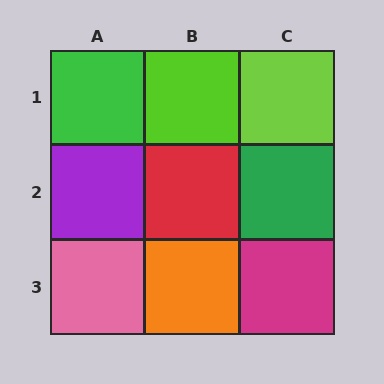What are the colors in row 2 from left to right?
Purple, red, green.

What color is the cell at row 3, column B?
Orange.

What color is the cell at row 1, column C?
Lime.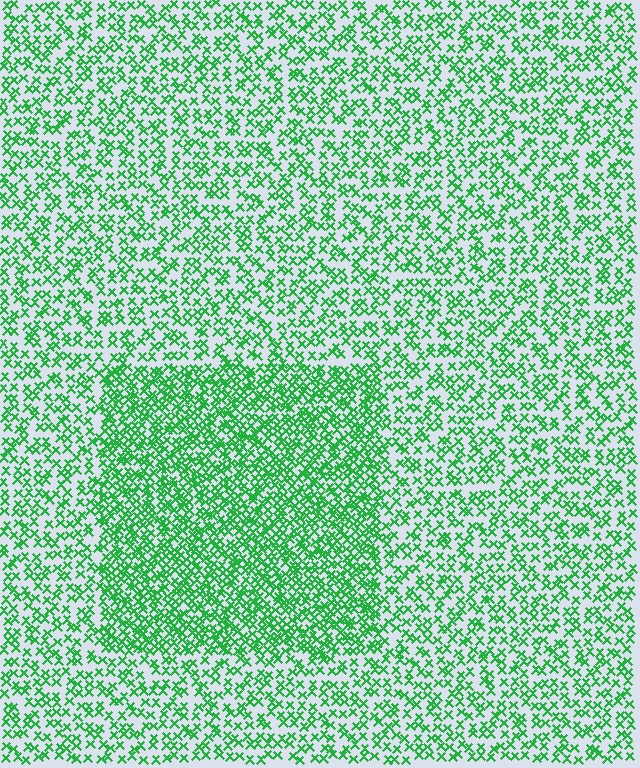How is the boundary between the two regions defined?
The boundary is defined by a change in element density (approximately 1.9x ratio). All elements are the same color, size, and shape.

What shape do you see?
I see a rectangle.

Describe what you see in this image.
The image contains small green elements arranged at two different densities. A rectangle-shaped region is visible where the elements are more densely packed than the surrounding area.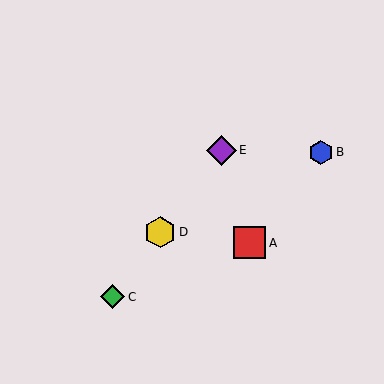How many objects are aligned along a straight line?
3 objects (C, D, E) are aligned along a straight line.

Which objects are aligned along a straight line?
Objects C, D, E are aligned along a straight line.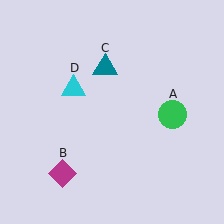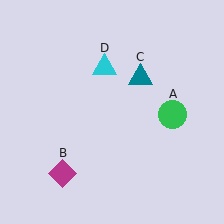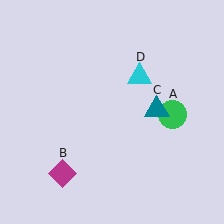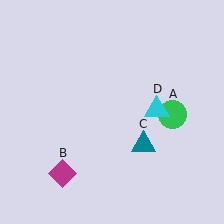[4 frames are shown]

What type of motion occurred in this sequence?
The teal triangle (object C), cyan triangle (object D) rotated clockwise around the center of the scene.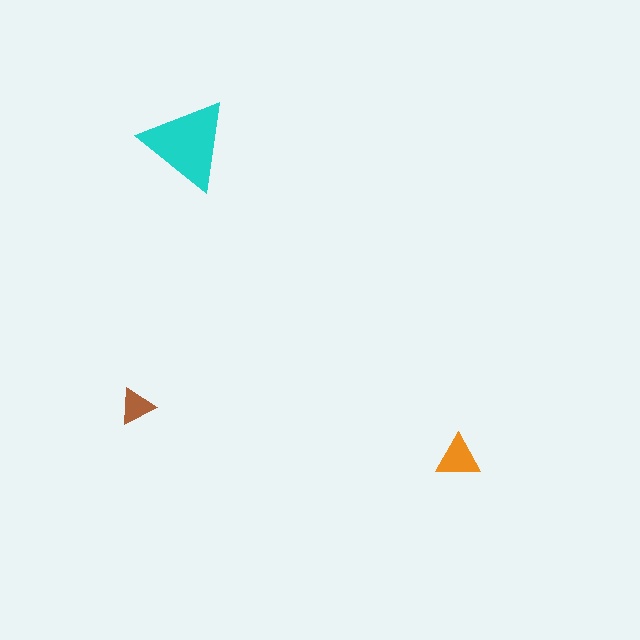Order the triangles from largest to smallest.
the cyan one, the orange one, the brown one.